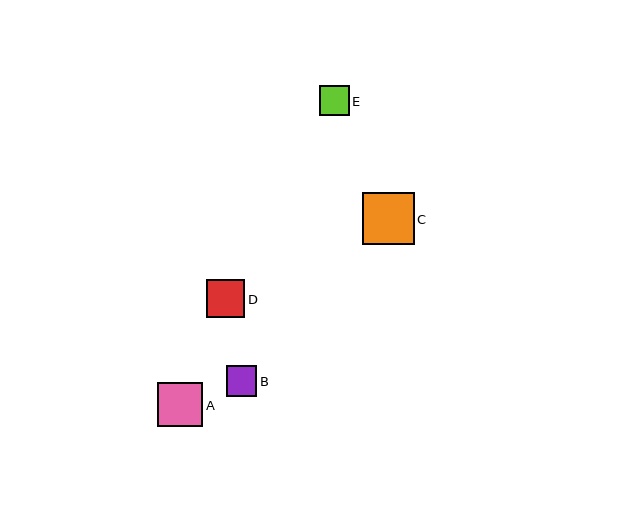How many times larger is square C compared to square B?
Square C is approximately 1.7 times the size of square B.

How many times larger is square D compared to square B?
Square D is approximately 1.2 times the size of square B.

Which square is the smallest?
Square E is the smallest with a size of approximately 30 pixels.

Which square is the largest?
Square C is the largest with a size of approximately 52 pixels.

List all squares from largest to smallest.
From largest to smallest: C, A, D, B, E.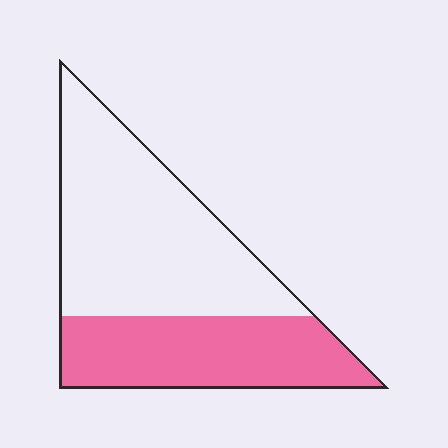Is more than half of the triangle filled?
No.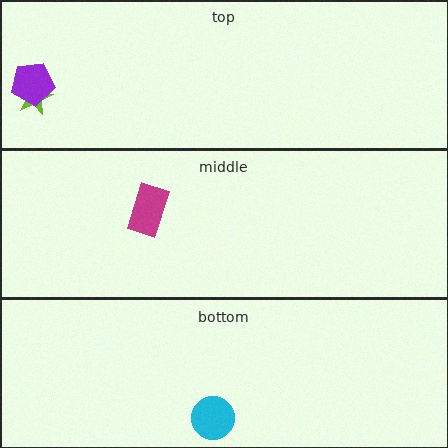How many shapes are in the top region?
2.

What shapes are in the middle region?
The magenta rectangle.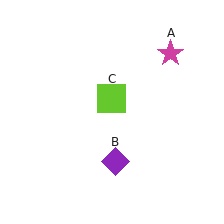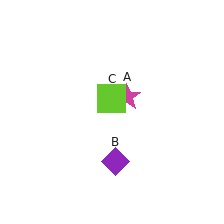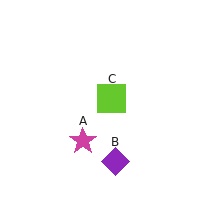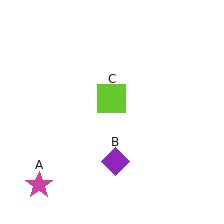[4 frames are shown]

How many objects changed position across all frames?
1 object changed position: magenta star (object A).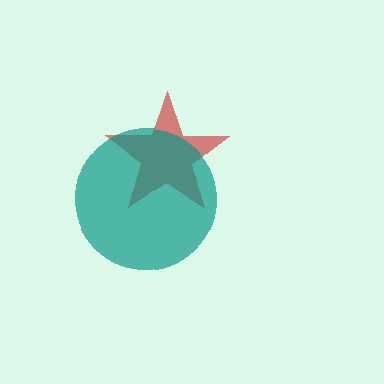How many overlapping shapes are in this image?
There are 2 overlapping shapes in the image.